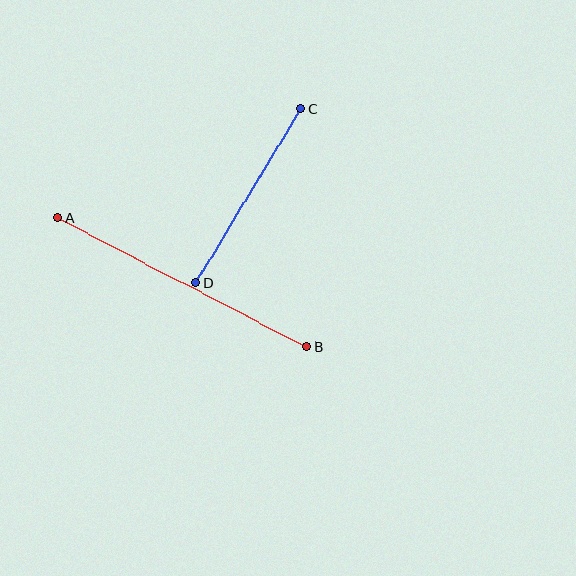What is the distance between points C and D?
The distance is approximately 203 pixels.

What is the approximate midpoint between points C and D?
The midpoint is at approximately (248, 196) pixels.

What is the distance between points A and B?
The distance is approximately 280 pixels.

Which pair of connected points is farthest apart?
Points A and B are farthest apart.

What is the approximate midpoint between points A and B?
The midpoint is at approximately (182, 282) pixels.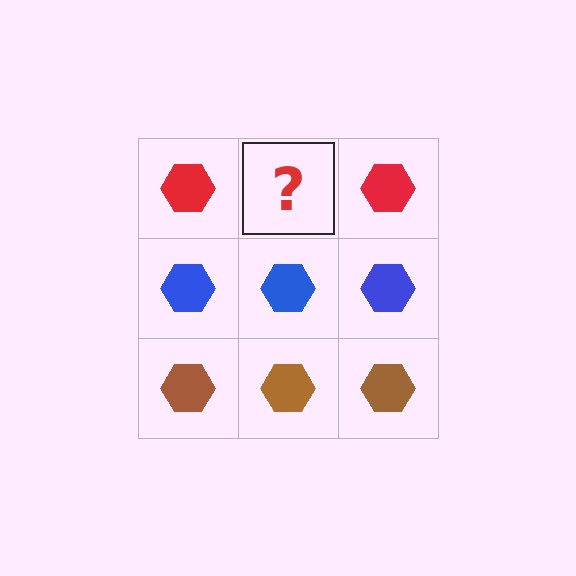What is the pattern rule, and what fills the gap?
The rule is that each row has a consistent color. The gap should be filled with a red hexagon.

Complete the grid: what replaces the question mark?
The question mark should be replaced with a red hexagon.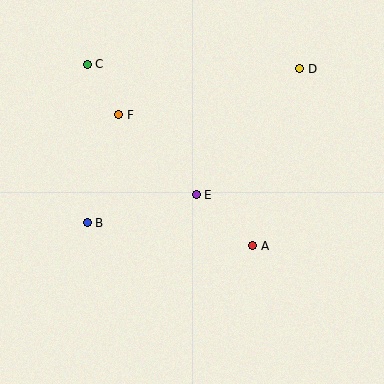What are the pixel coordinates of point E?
Point E is at (196, 195).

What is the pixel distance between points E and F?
The distance between E and F is 112 pixels.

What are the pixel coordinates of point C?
Point C is at (87, 64).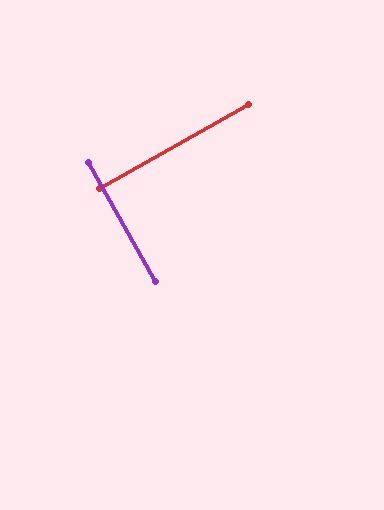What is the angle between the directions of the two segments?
Approximately 90 degrees.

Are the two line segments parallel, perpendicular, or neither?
Perpendicular — they meet at approximately 90°.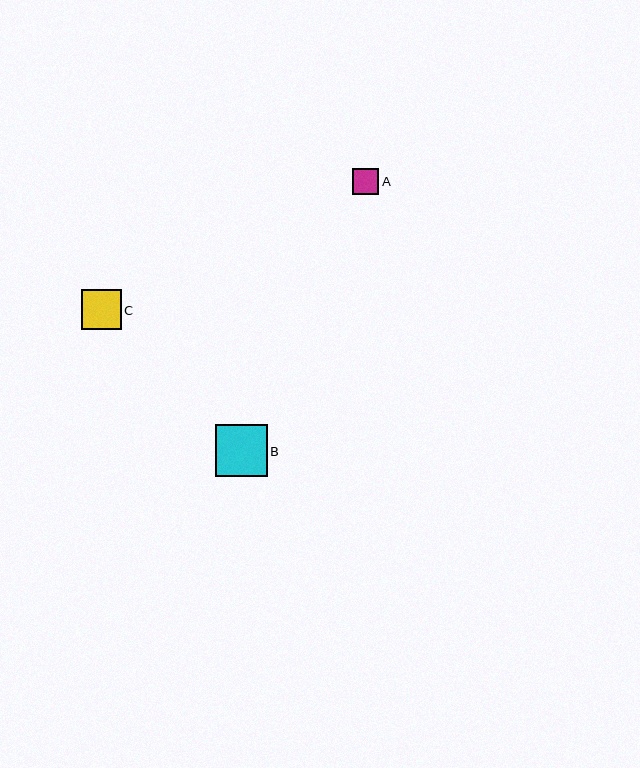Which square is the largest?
Square B is the largest with a size of approximately 52 pixels.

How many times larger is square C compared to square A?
Square C is approximately 1.5 times the size of square A.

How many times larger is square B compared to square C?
Square B is approximately 1.3 times the size of square C.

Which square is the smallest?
Square A is the smallest with a size of approximately 26 pixels.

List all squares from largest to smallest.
From largest to smallest: B, C, A.